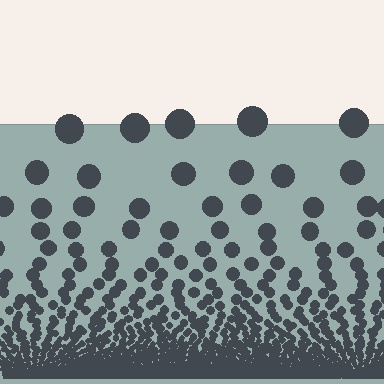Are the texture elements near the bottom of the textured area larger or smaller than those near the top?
Smaller. The gradient is inverted — elements near the bottom are smaller and denser.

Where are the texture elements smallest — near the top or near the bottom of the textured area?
Near the bottom.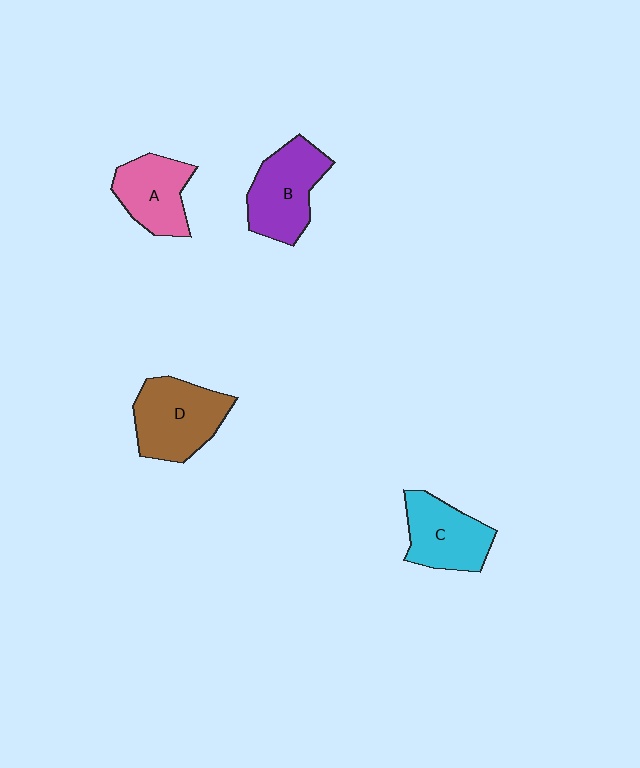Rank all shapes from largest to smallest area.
From largest to smallest: D (brown), B (purple), C (cyan), A (pink).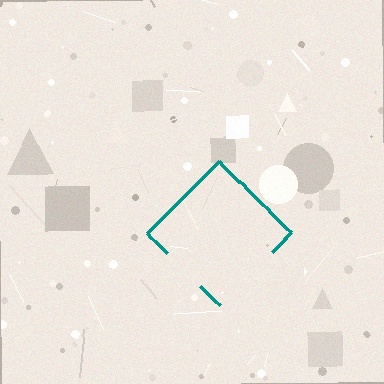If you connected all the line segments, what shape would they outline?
They would outline a diamond.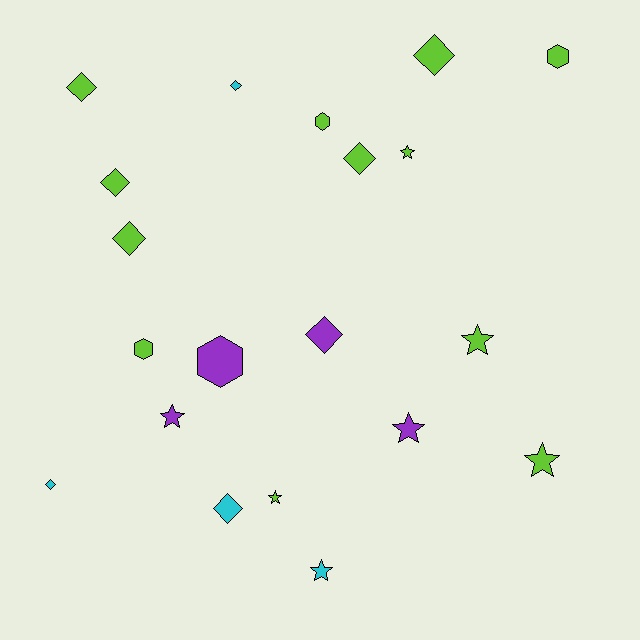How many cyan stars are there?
There is 1 cyan star.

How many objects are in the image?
There are 20 objects.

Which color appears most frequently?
Lime, with 12 objects.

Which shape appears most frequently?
Diamond, with 9 objects.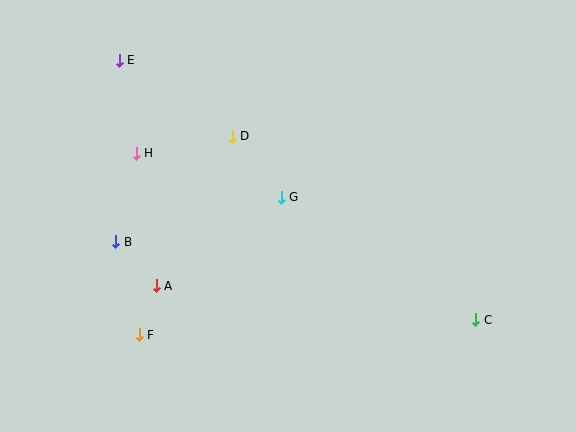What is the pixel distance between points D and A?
The distance between D and A is 168 pixels.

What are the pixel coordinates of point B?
Point B is at (116, 242).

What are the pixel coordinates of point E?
Point E is at (119, 60).